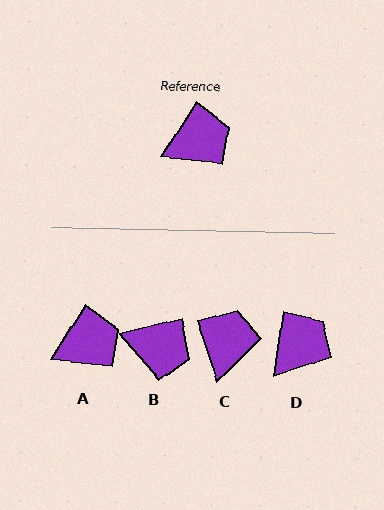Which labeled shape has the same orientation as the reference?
A.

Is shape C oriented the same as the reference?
No, it is off by about 51 degrees.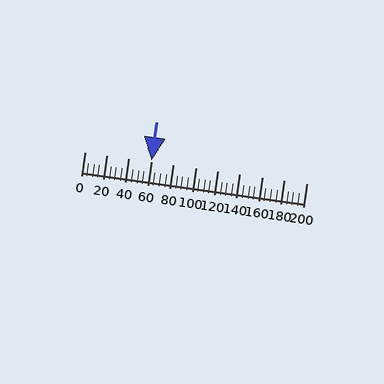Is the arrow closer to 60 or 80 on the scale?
The arrow is closer to 60.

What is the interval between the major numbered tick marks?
The major tick marks are spaced 20 units apart.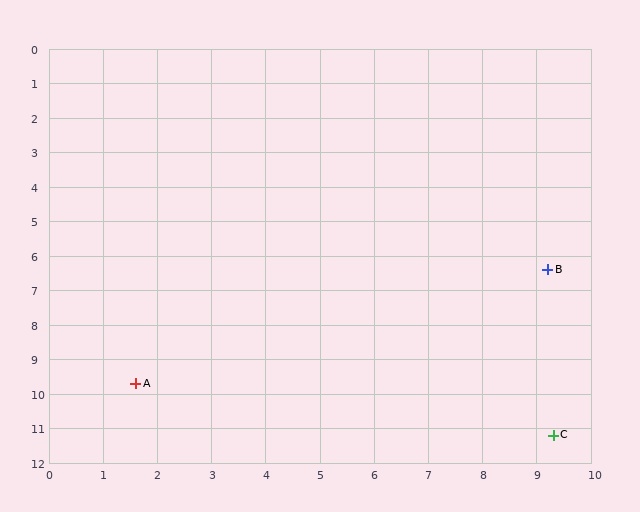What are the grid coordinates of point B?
Point B is at approximately (9.2, 6.4).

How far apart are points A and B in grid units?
Points A and B are about 8.3 grid units apart.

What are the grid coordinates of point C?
Point C is at approximately (9.3, 11.2).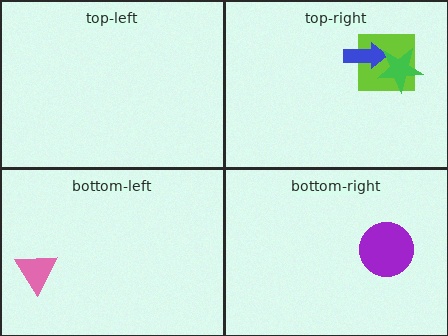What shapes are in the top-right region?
The lime square, the blue arrow, the green star.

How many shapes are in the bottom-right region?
1.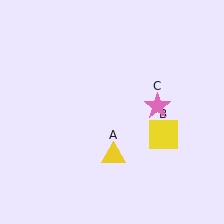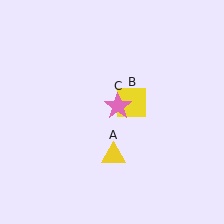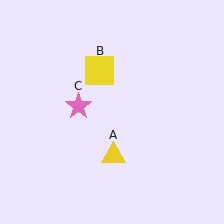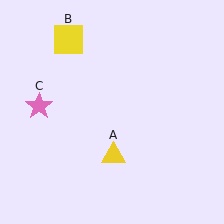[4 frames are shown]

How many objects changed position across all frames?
2 objects changed position: yellow square (object B), pink star (object C).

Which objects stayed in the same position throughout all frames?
Yellow triangle (object A) remained stationary.